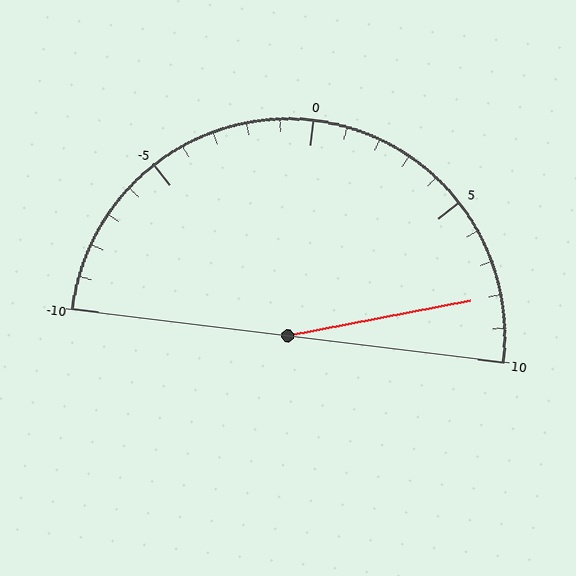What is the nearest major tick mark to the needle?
The nearest major tick mark is 10.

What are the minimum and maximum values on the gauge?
The gauge ranges from -10 to 10.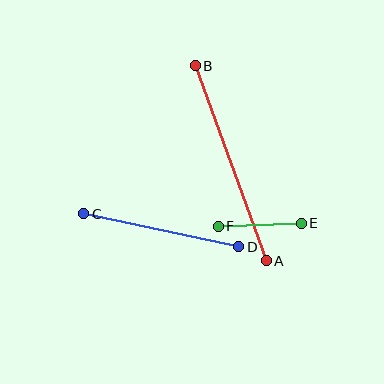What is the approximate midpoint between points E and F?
The midpoint is at approximately (260, 225) pixels.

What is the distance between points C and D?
The distance is approximately 158 pixels.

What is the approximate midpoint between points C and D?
The midpoint is at approximately (161, 230) pixels.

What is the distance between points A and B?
The distance is approximately 208 pixels.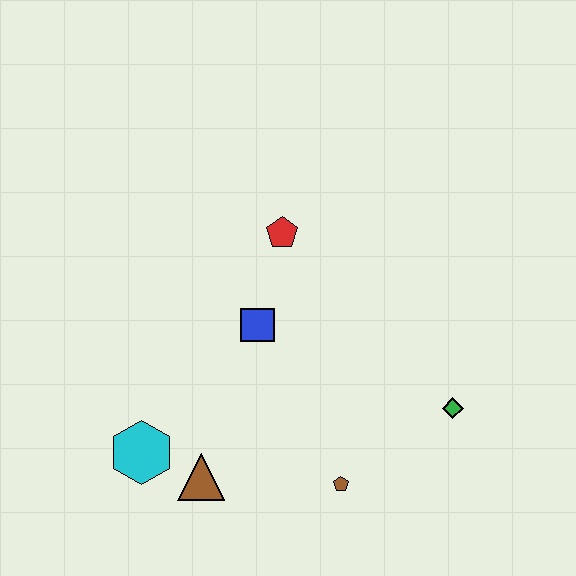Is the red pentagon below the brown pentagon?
No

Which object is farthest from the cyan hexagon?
The green diamond is farthest from the cyan hexagon.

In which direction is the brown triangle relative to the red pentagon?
The brown triangle is below the red pentagon.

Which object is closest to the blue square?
The red pentagon is closest to the blue square.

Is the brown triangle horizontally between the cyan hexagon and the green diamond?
Yes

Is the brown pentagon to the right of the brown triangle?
Yes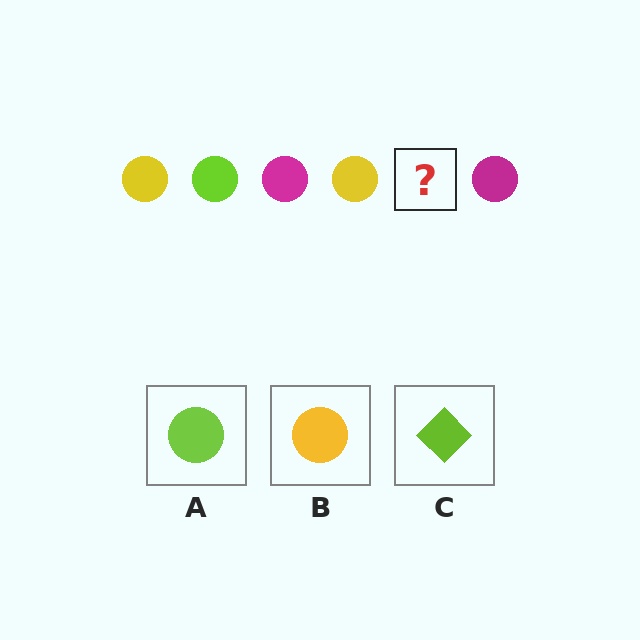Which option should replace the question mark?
Option A.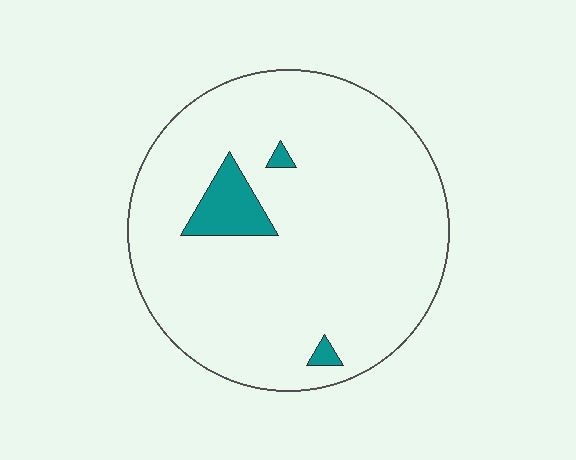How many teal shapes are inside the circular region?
3.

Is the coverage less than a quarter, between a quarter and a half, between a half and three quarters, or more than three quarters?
Less than a quarter.